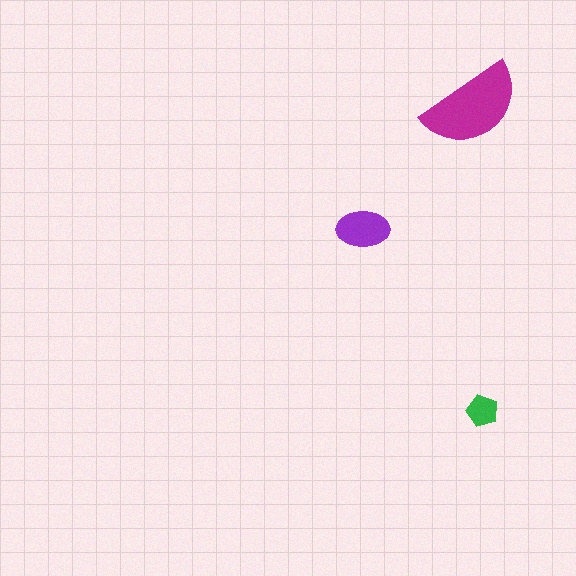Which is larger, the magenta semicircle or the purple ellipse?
The magenta semicircle.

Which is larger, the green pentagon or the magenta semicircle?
The magenta semicircle.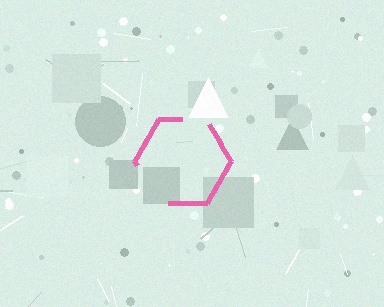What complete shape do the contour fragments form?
The contour fragments form a hexagon.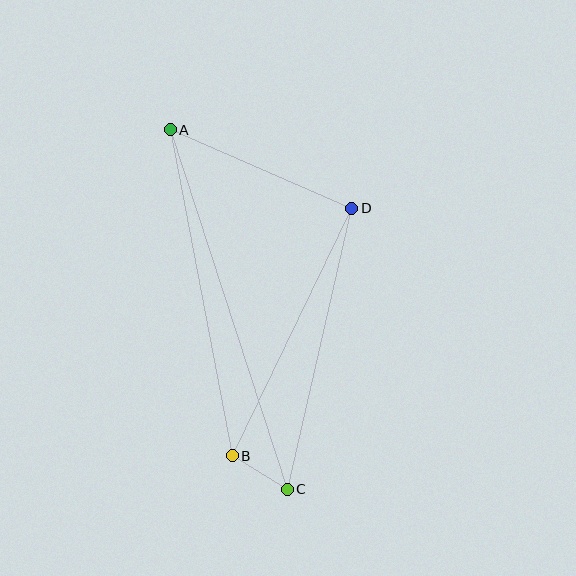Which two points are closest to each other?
Points B and C are closest to each other.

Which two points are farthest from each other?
Points A and C are farthest from each other.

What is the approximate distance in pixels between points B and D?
The distance between B and D is approximately 275 pixels.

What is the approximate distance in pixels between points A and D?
The distance between A and D is approximately 198 pixels.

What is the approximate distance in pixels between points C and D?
The distance between C and D is approximately 288 pixels.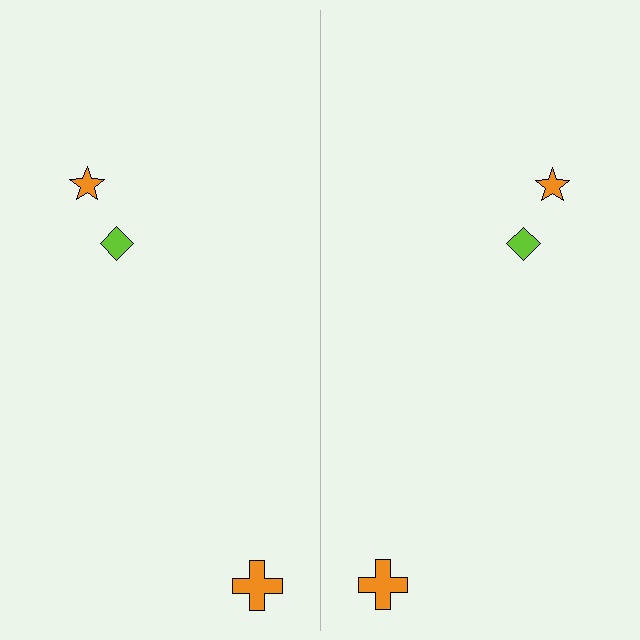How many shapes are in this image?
There are 6 shapes in this image.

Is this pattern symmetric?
Yes, this pattern has bilateral (reflection) symmetry.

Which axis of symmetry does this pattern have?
The pattern has a vertical axis of symmetry running through the center of the image.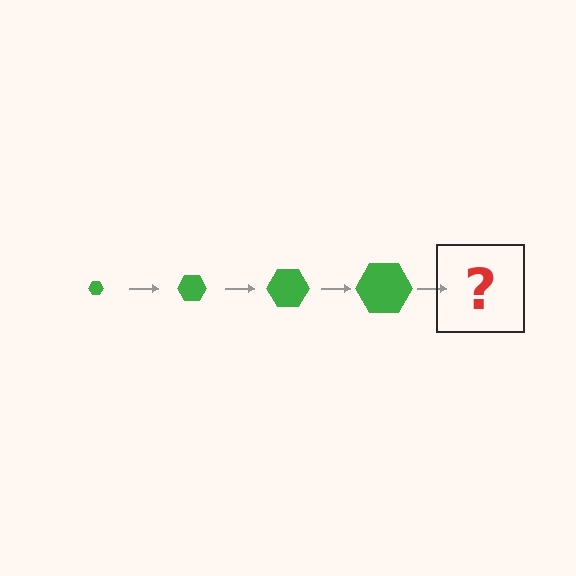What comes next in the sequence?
The next element should be a green hexagon, larger than the previous one.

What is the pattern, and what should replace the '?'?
The pattern is that the hexagon gets progressively larger each step. The '?' should be a green hexagon, larger than the previous one.